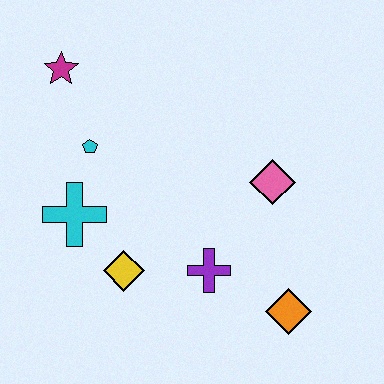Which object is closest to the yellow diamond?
The cyan cross is closest to the yellow diamond.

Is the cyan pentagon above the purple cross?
Yes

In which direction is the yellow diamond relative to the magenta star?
The yellow diamond is below the magenta star.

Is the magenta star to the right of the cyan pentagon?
No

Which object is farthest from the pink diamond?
The magenta star is farthest from the pink diamond.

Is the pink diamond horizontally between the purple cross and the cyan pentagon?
No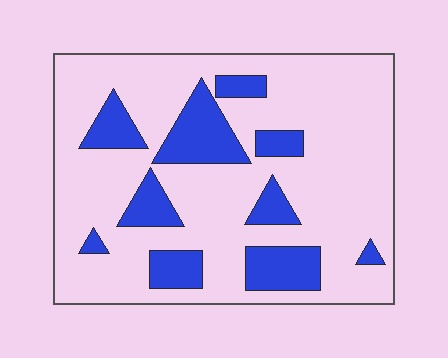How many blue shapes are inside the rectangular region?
10.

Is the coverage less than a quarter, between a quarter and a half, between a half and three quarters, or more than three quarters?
Less than a quarter.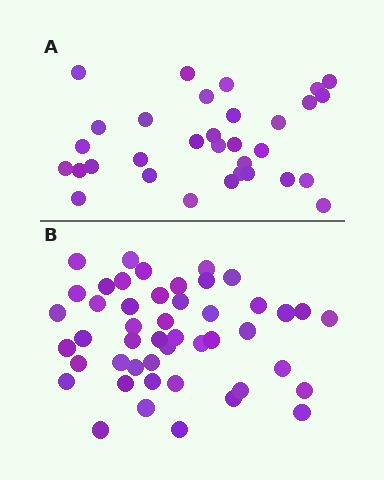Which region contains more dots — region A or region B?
Region B (the bottom region) has more dots.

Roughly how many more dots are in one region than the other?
Region B has approximately 15 more dots than region A.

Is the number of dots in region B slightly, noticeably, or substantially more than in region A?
Region B has substantially more. The ratio is roughly 1.5 to 1.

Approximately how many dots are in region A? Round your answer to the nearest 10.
About 30 dots. (The exact count is 32, which rounds to 30.)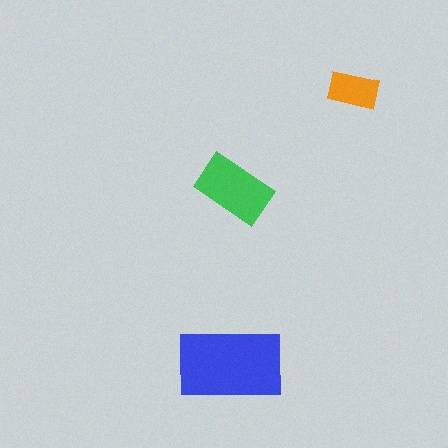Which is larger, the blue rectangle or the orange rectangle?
The blue one.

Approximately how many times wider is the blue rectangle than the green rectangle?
About 1.5 times wider.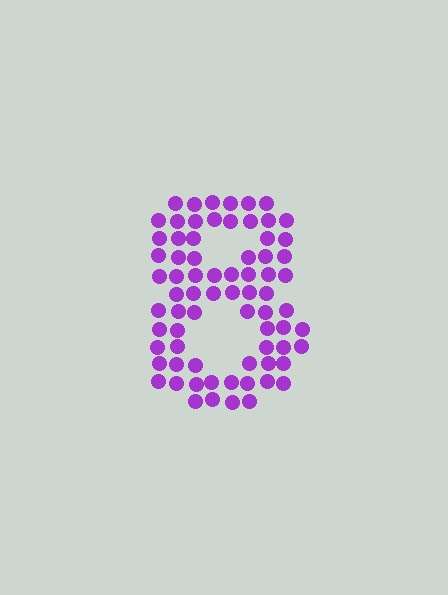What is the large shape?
The large shape is the digit 8.